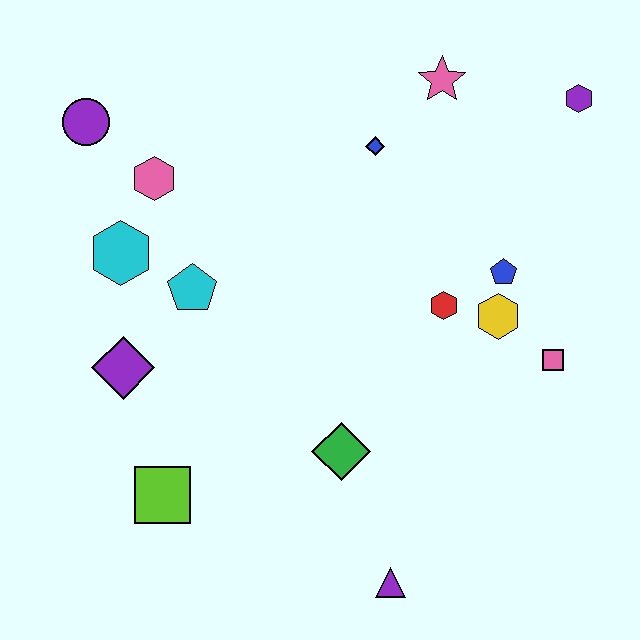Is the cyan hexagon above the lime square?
Yes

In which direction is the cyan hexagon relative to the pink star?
The cyan hexagon is to the left of the pink star.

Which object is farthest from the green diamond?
The purple hexagon is farthest from the green diamond.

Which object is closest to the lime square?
The purple diamond is closest to the lime square.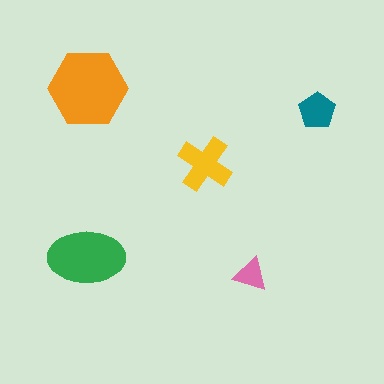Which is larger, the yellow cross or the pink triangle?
The yellow cross.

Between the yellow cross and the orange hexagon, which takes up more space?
The orange hexagon.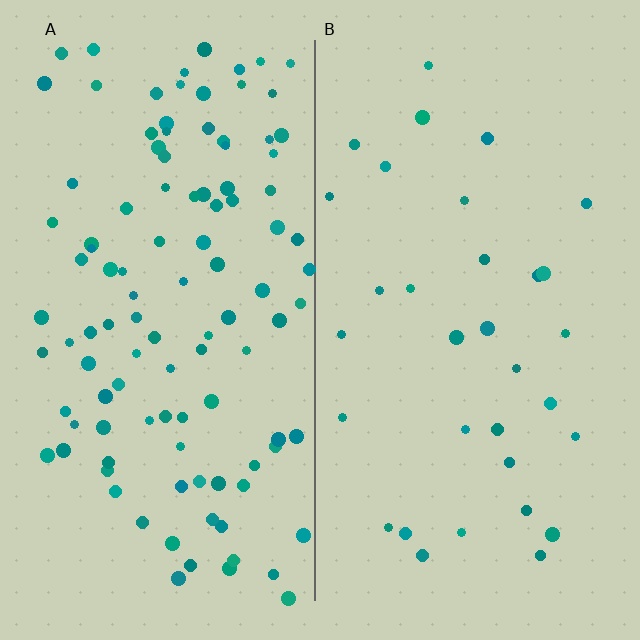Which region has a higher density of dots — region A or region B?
A (the left).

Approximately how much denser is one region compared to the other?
Approximately 3.3× — region A over region B.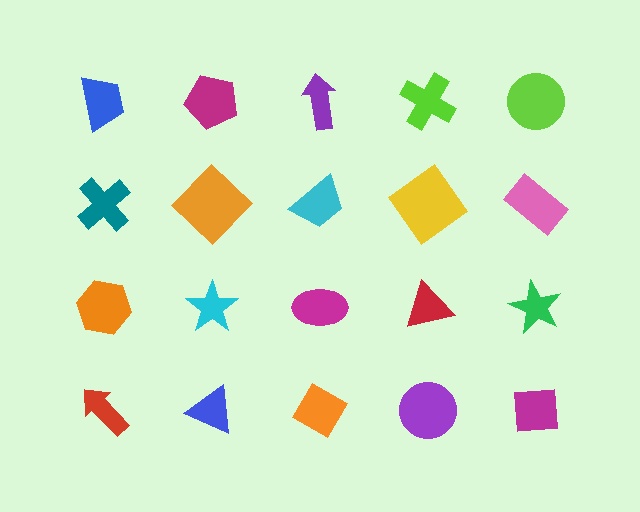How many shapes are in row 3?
5 shapes.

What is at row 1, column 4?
A lime cross.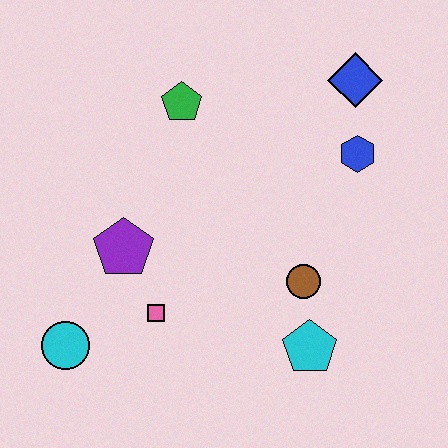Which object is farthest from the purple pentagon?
The blue diamond is farthest from the purple pentagon.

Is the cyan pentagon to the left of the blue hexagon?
Yes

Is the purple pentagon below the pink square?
No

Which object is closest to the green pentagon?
The purple pentagon is closest to the green pentagon.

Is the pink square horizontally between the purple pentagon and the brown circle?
Yes